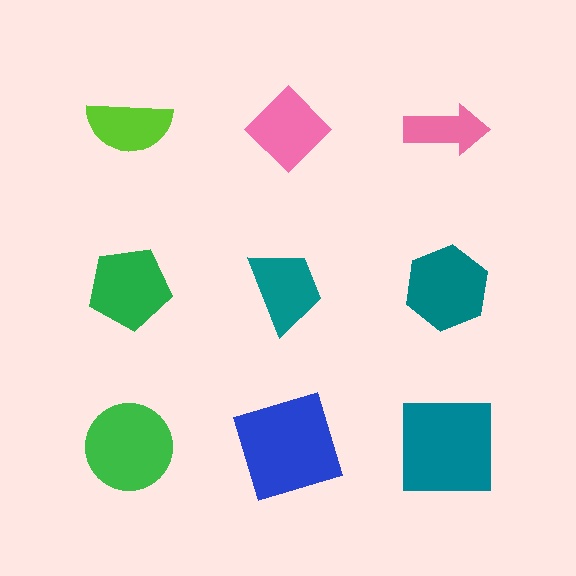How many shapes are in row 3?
3 shapes.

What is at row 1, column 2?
A pink diamond.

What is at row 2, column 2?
A teal trapezoid.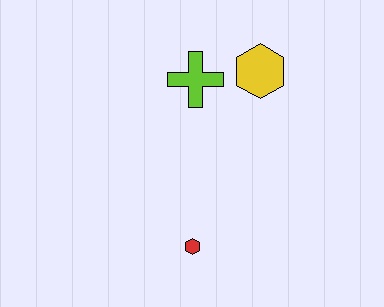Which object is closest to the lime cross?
The yellow hexagon is closest to the lime cross.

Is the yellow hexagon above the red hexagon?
Yes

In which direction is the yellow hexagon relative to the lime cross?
The yellow hexagon is to the right of the lime cross.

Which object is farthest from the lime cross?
The red hexagon is farthest from the lime cross.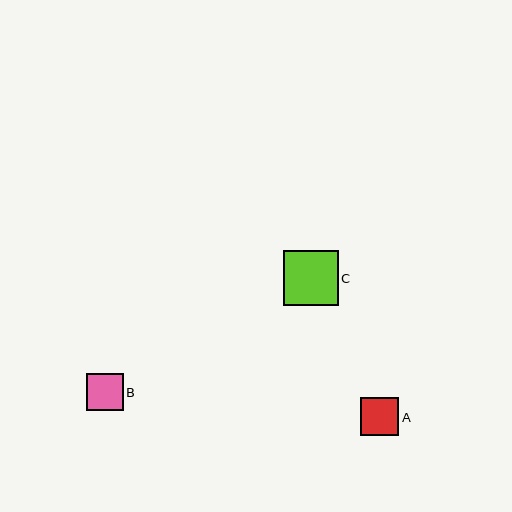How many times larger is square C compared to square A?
Square C is approximately 1.4 times the size of square A.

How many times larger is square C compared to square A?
Square C is approximately 1.4 times the size of square A.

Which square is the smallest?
Square B is the smallest with a size of approximately 37 pixels.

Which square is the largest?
Square C is the largest with a size of approximately 55 pixels.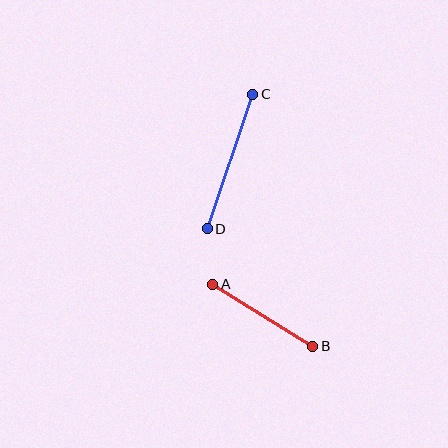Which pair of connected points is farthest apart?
Points C and D are farthest apart.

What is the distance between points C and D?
The distance is approximately 142 pixels.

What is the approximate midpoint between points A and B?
The midpoint is at approximately (263, 315) pixels.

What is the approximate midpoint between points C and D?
The midpoint is at approximately (230, 161) pixels.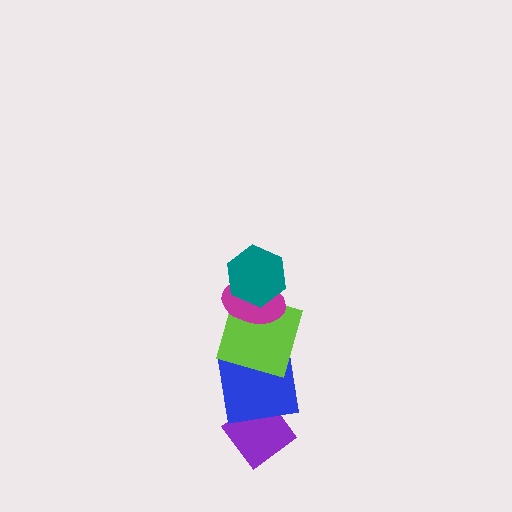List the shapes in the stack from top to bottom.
From top to bottom: the teal hexagon, the magenta ellipse, the lime square, the blue square, the purple diamond.